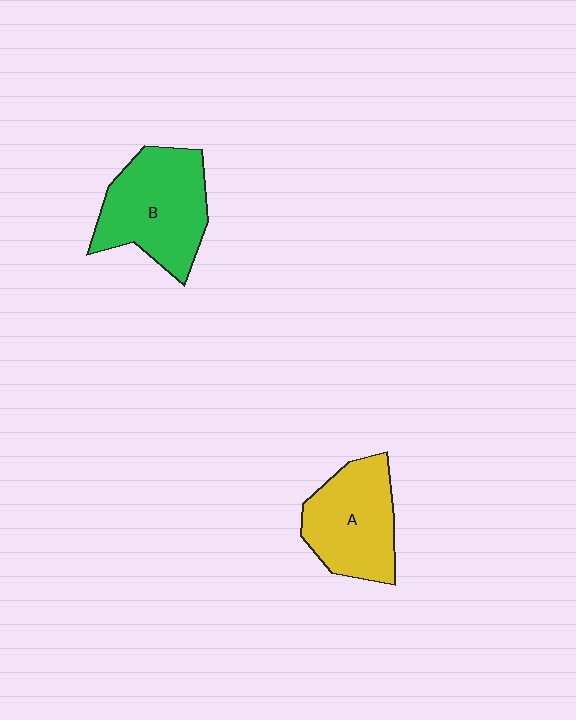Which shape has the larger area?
Shape B (green).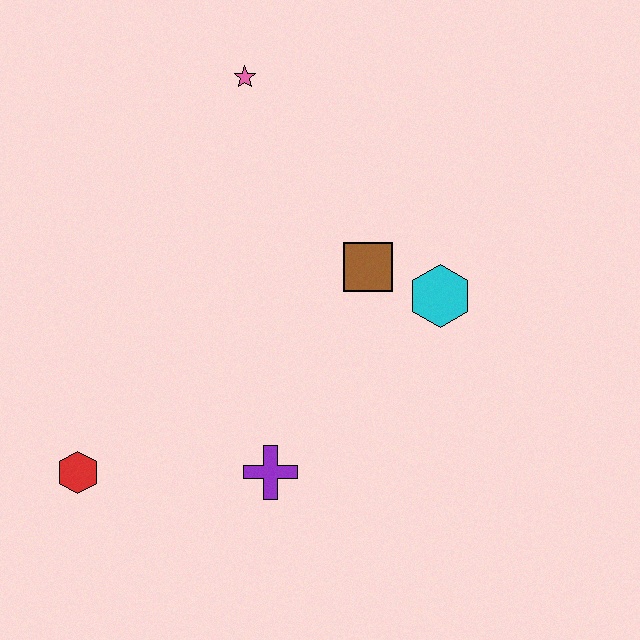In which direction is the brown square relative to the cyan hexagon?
The brown square is to the left of the cyan hexagon.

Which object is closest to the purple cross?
The red hexagon is closest to the purple cross.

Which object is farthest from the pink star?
The red hexagon is farthest from the pink star.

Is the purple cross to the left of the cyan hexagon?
Yes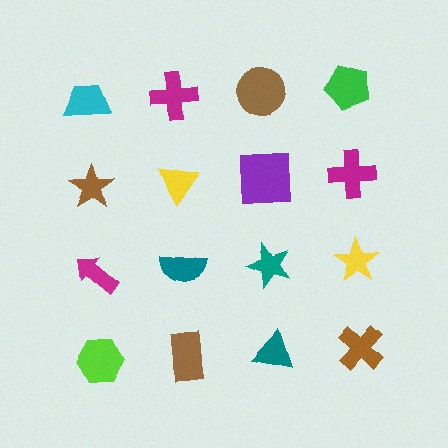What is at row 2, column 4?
A magenta cross.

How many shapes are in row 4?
4 shapes.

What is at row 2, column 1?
A brown star.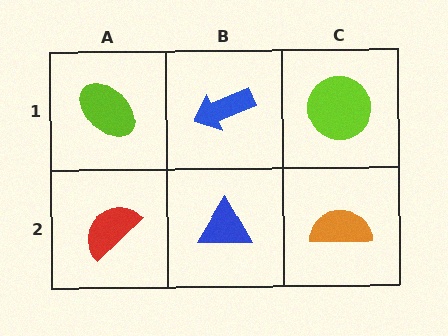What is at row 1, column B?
A blue arrow.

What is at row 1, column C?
A lime circle.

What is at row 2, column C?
An orange semicircle.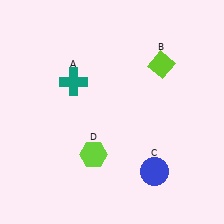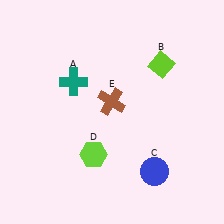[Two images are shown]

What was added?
A brown cross (E) was added in Image 2.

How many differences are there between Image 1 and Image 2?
There is 1 difference between the two images.